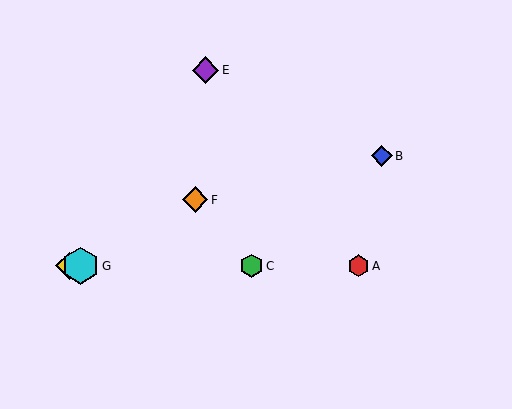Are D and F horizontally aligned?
No, D is at y≈266 and F is at y≈200.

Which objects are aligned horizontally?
Objects A, C, D, G are aligned horizontally.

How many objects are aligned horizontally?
4 objects (A, C, D, G) are aligned horizontally.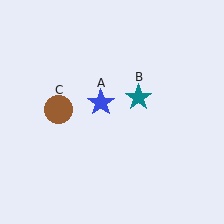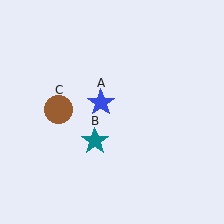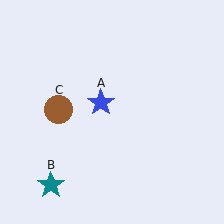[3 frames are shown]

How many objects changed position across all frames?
1 object changed position: teal star (object B).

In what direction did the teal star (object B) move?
The teal star (object B) moved down and to the left.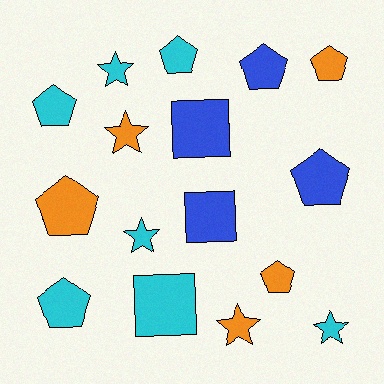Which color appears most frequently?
Cyan, with 7 objects.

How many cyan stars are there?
There are 3 cyan stars.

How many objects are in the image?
There are 16 objects.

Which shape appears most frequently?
Pentagon, with 8 objects.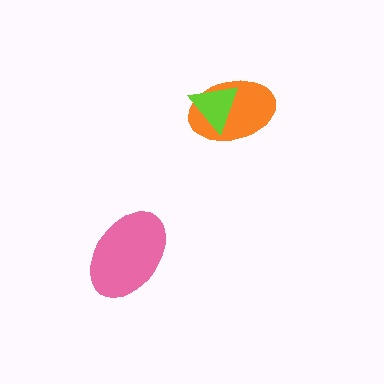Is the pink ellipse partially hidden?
No, no other shape covers it.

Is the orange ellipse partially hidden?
Yes, it is partially covered by another shape.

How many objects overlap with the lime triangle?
1 object overlaps with the lime triangle.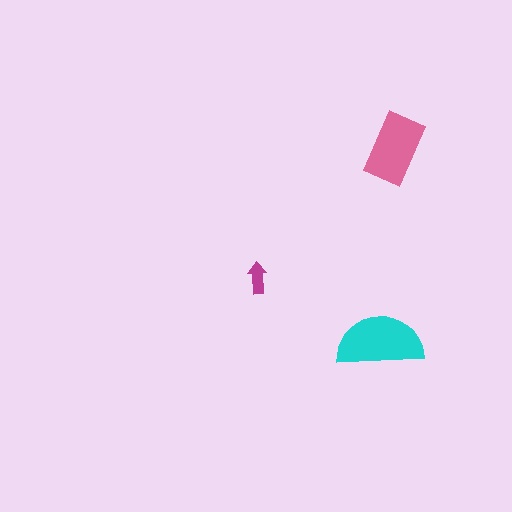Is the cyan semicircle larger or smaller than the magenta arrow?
Larger.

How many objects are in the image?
There are 3 objects in the image.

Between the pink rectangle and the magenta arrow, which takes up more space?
The pink rectangle.